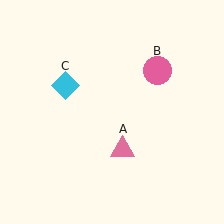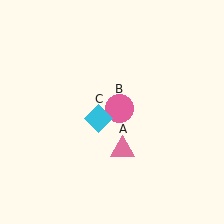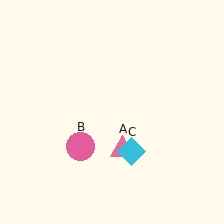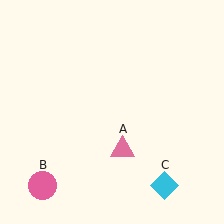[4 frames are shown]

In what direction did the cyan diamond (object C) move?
The cyan diamond (object C) moved down and to the right.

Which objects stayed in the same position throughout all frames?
Pink triangle (object A) remained stationary.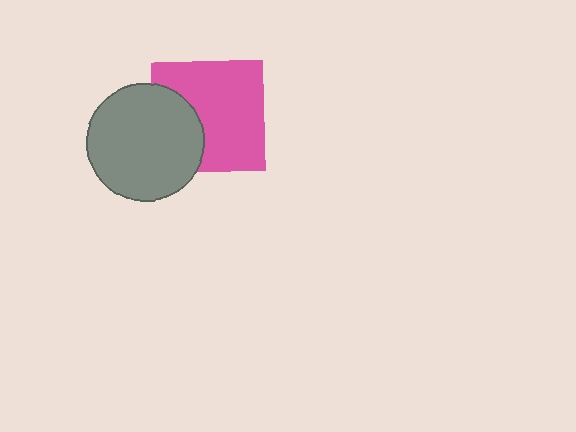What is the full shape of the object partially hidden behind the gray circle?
The partially hidden object is a pink square.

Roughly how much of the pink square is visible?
Most of it is visible (roughly 69%).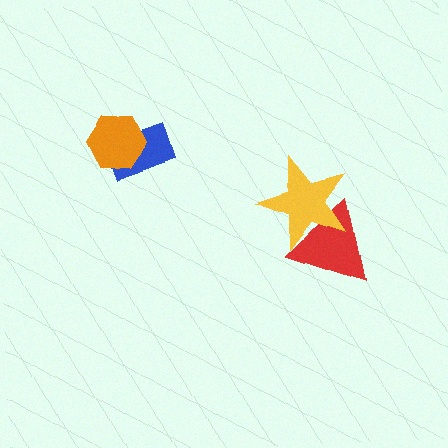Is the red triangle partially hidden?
Yes, it is partially covered by another shape.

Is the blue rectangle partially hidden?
Yes, it is partially covered by another shape.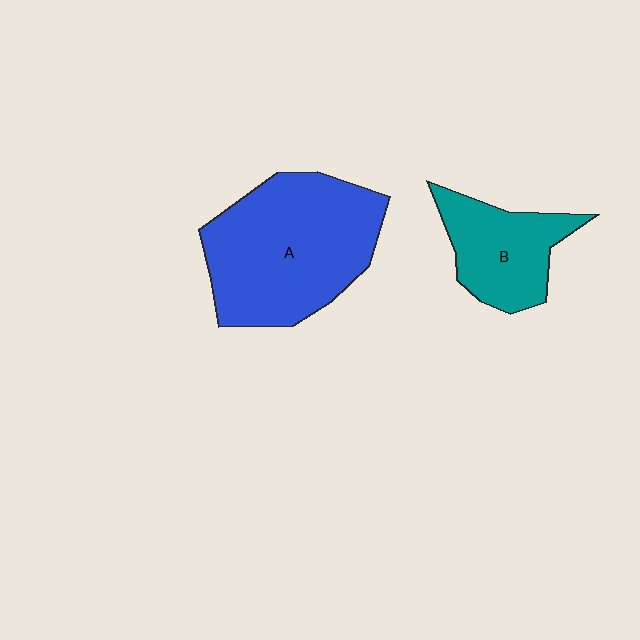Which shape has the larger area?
Shape A (blue).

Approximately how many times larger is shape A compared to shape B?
Approximately 2.0 times.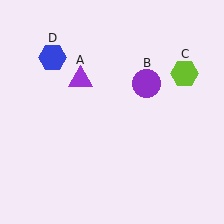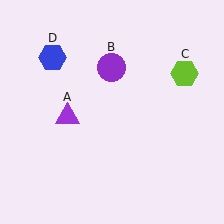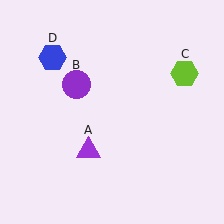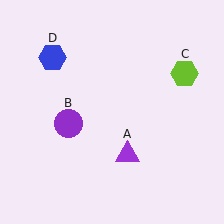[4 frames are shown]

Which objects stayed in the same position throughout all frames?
Lime hexagon (object C) and blue hexagon (object D) remained stationary.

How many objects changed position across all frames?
2 objects changed position: purple triangle (object A), purple circle (object B).